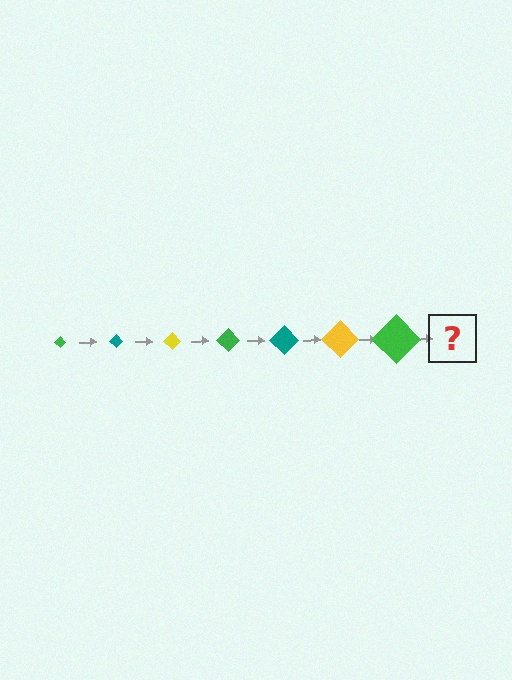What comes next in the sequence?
The next element should be a teal diamond, larger than the previous one.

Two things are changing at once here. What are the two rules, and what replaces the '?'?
The two rules are that the diamond grows larger each step and the color cycles through green, teal, and yellow. The '?' should be a teal diamond, larger than the previous one.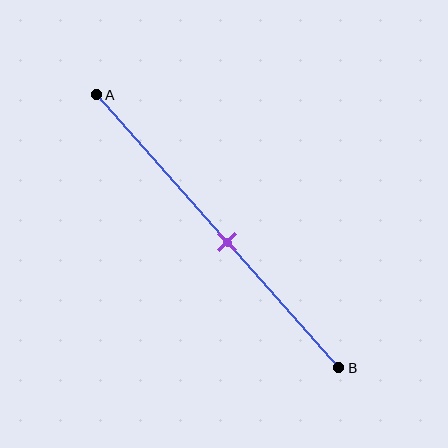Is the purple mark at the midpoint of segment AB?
No, the mark is at about 55% from A, not at the 50% midpoint.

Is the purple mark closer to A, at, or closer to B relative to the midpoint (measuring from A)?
The purple mark is closer to point B than the midpoint of segment AB.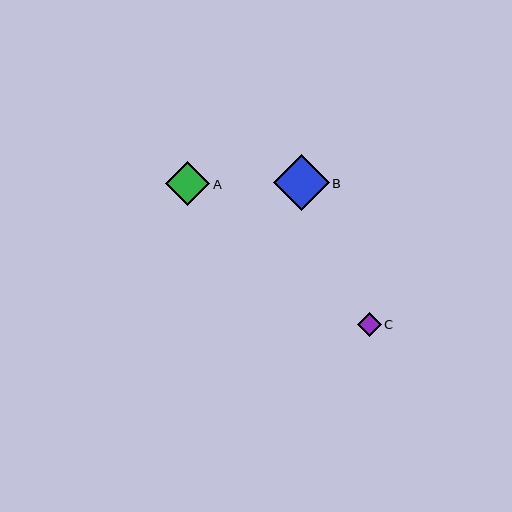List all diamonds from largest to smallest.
From largest to smallest: B, A, C.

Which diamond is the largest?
Diamond B is the largest with a size of approximately 56 pixels.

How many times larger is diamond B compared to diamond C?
Diamond B is approximately 2.4 times the size of diamond C.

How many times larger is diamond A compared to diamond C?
Diamond A is approximately 1.9 times the size of diamond C.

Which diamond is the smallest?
Diamond C is the smallest with a size of approximately 24 pixels.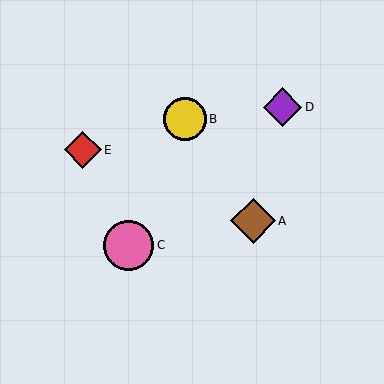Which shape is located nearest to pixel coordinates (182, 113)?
The yellow circle (labeled B) at (185, 119) is nearest to that location.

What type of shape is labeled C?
Shape C is a pink circle.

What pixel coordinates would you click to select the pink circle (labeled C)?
Click at (129, 245) to select the pink circle C.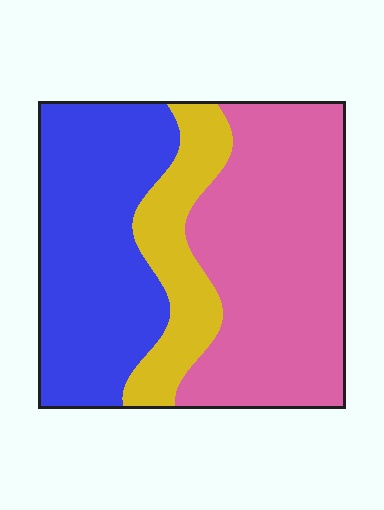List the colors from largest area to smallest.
From largest to smallest: pink, blue, yellow.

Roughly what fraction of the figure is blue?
Blue covers roughly 35% of the figure.